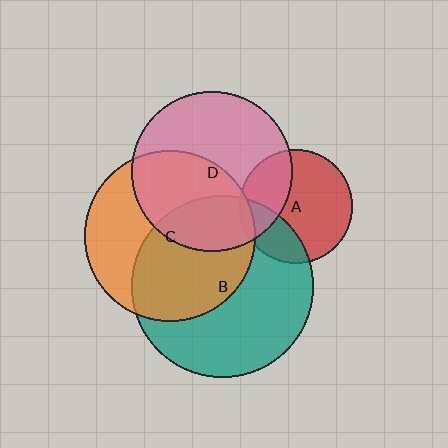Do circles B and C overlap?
Yes.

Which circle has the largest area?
Circle B (teal).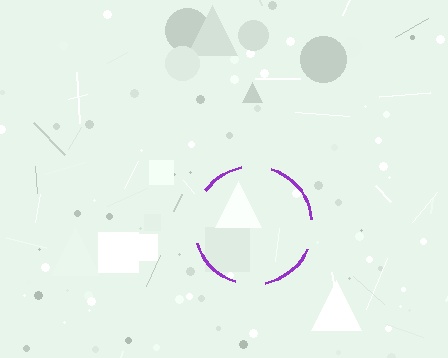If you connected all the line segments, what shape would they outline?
They would outline a circle.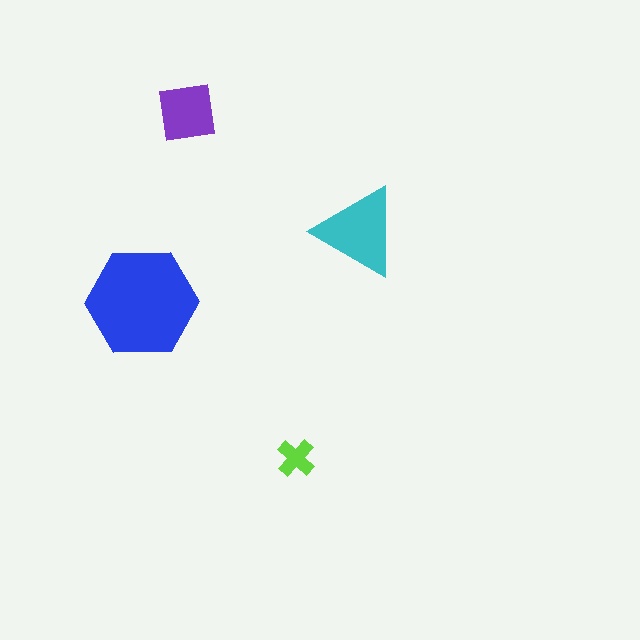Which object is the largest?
The blue hexagon.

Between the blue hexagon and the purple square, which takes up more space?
The blue hexagon.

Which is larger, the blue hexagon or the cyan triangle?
The blue hexagon.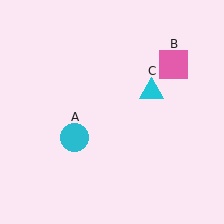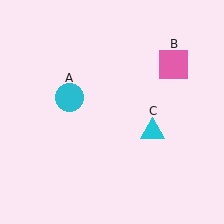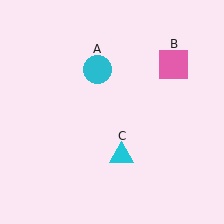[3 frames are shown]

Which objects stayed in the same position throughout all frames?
Pink square (object B) remained stationary.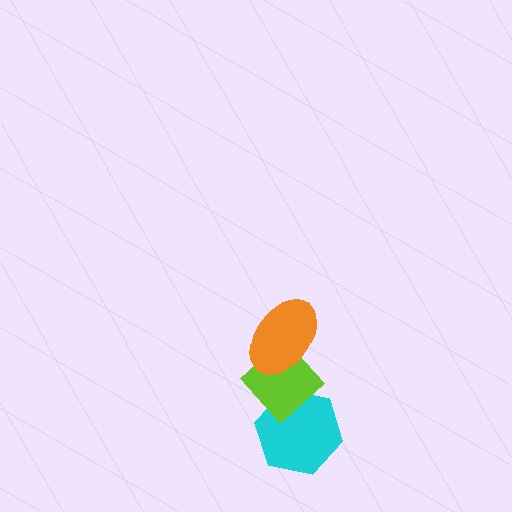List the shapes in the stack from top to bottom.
From top to bottom: the orange ellipse, the lime diamond, the cyan hexagon.